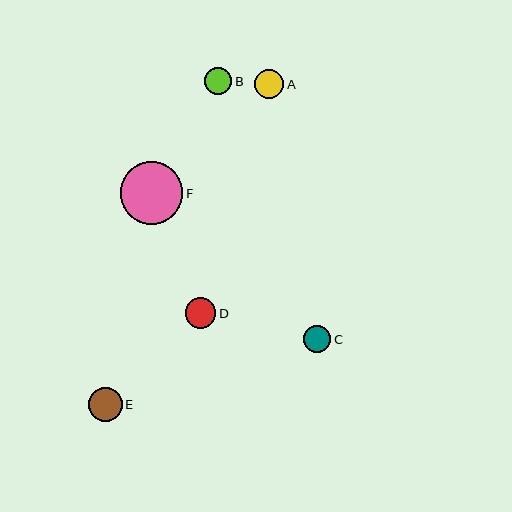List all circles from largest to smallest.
From largest to smallest: F, E, D, A, C, B.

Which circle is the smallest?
Circle B is the smallest with a size of approximately 27 pixels.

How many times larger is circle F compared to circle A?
Circle F is approximately 2.1 times the size of circle A.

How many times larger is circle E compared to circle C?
Circle E is approximately 1.3 times the size of circle C.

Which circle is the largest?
Circle F is the largest with a size of approximately 63 pixels.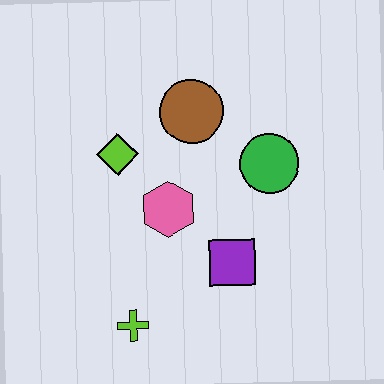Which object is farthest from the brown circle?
The lime cross is farthest from the brown circle.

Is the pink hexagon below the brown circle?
Yes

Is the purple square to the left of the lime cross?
No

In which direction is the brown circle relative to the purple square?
The brown circle is above the purple square.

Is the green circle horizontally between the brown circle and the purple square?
No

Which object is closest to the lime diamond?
The pink hexagon is closest to the lime diamond.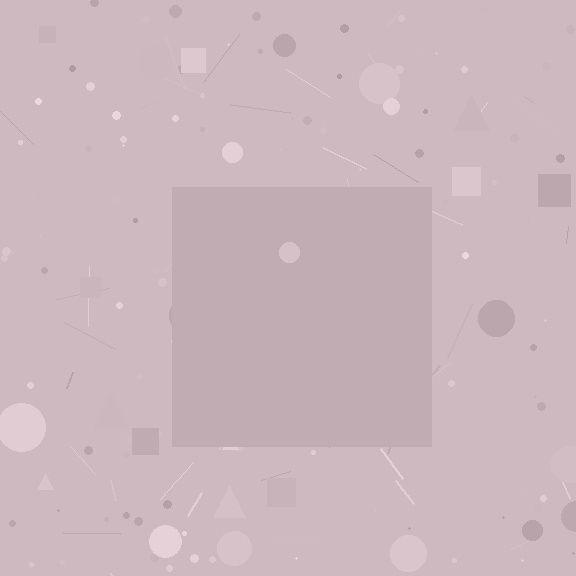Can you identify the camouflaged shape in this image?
The camouflaged shape is a square.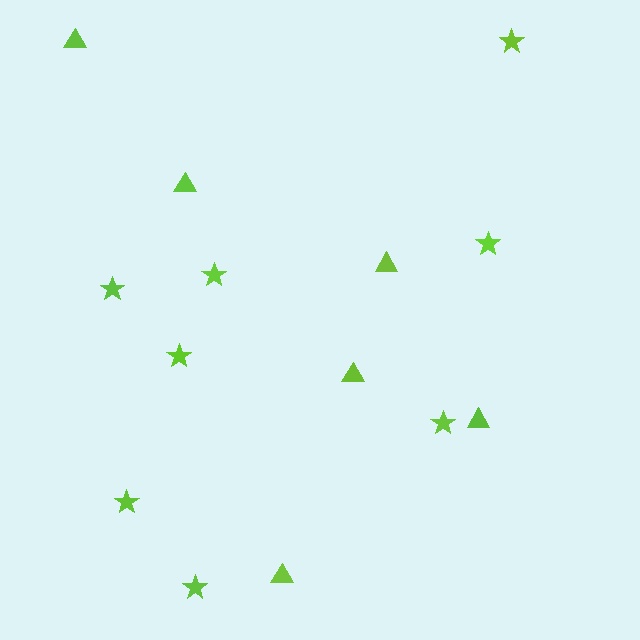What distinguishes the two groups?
There are 2 groups: one group of stars (8) and one group of triangles (6).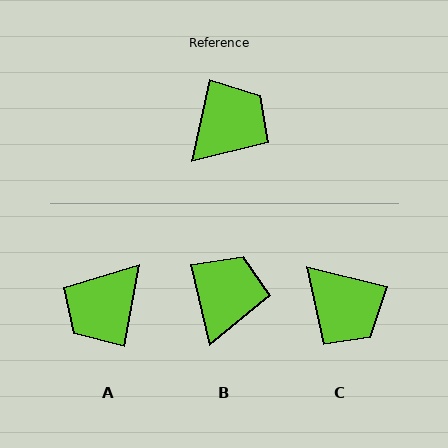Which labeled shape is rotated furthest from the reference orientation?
A, about 177 degrees away.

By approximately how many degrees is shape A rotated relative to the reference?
Approximately 177 degrees clockwise.